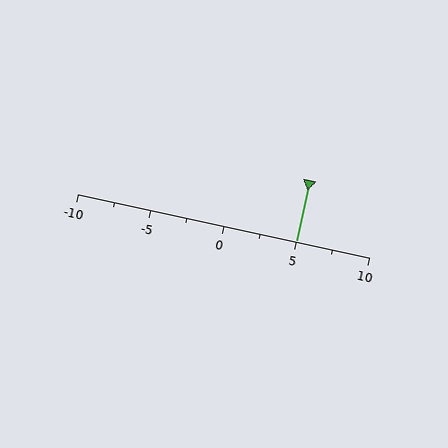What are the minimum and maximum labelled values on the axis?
The axis runs from -10 to 10.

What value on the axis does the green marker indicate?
The marker indicates approximately 5.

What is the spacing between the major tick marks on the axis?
The major ticks are spaced 5 apart.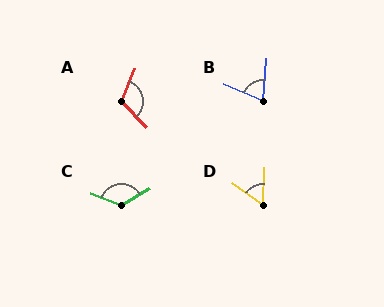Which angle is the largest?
C, at approximately 129 degrees.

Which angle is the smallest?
D, at approximately 57 degrees.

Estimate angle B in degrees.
Approximately 71 degrees.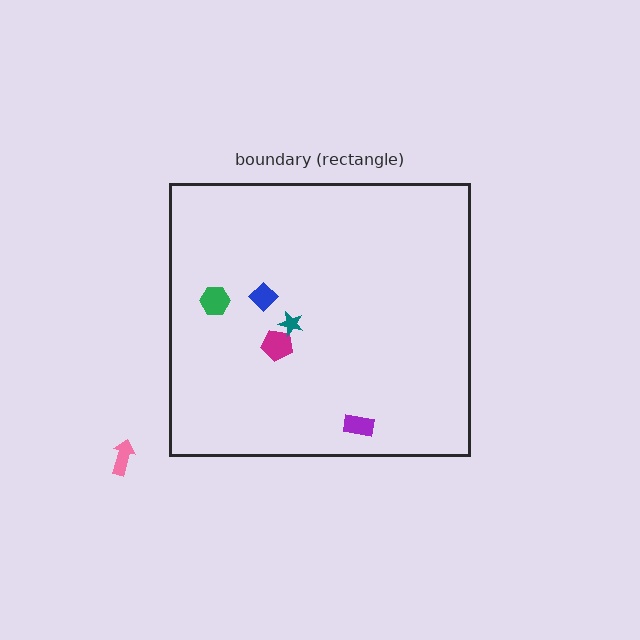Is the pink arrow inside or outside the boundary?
Outside.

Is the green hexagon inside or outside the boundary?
Inside.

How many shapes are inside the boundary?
5 inside, 1 outside.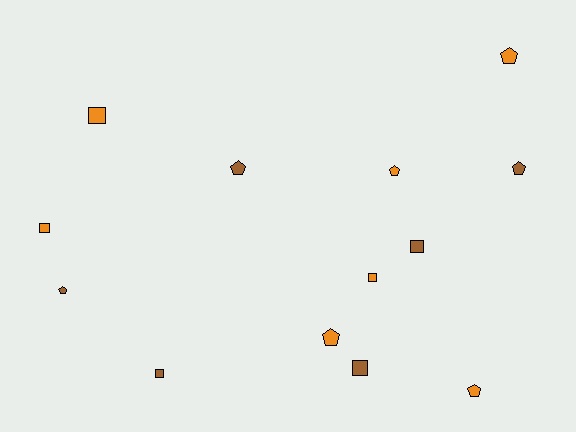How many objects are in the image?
There are 13 objects.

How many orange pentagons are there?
There are 4 orange pentagons.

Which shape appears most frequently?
Pentagon, with 7 objects.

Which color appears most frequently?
Orange, with 7 objects.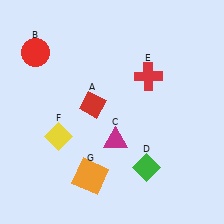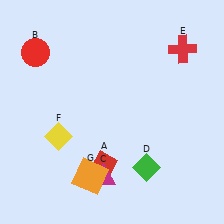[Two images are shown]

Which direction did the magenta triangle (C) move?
The magenta triangle (C) moved down.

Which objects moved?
The objects that moved are: the red diamond (A), the magenta triangle (C), the red cross (E).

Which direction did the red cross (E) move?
The red cross (E) moved right.